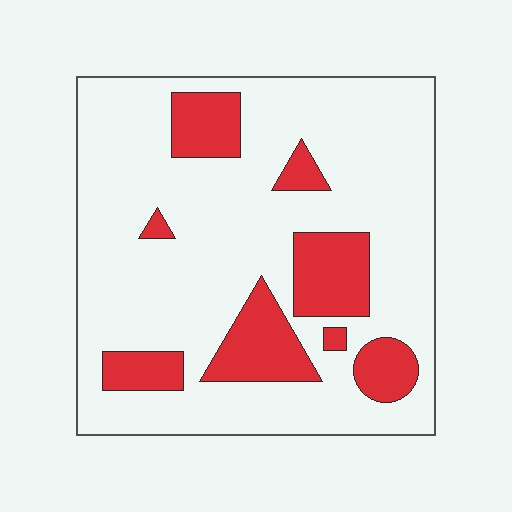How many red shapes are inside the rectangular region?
8.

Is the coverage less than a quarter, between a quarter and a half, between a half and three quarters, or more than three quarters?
Less than a quarter.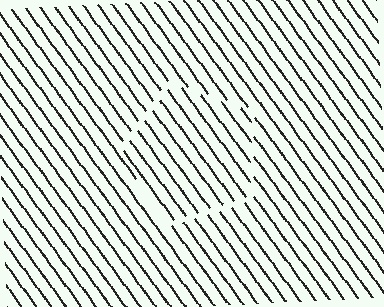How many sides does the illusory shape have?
5 sides — the line-ends trace a pentagon.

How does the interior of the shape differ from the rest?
The interior of the shape contains the same grating, shifted by half a period — the contour is defined by the phase discontinuity where line-ends from the inner and outer gratings abut.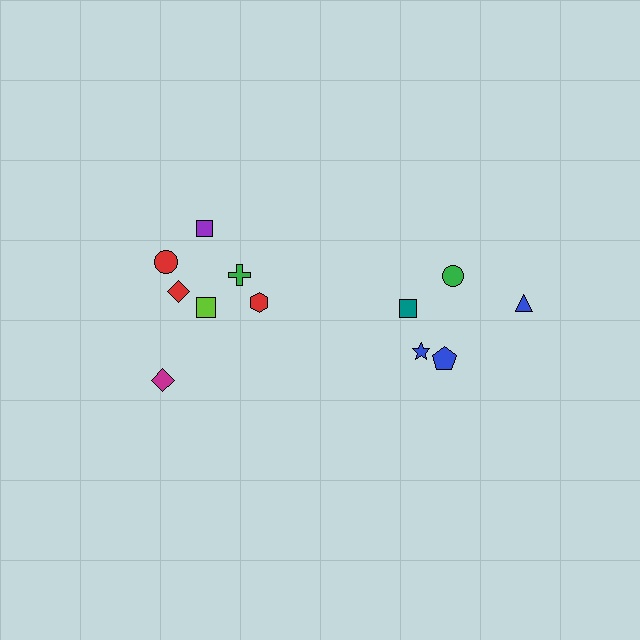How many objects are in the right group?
There are 5 objects.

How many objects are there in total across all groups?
There are 12 objects.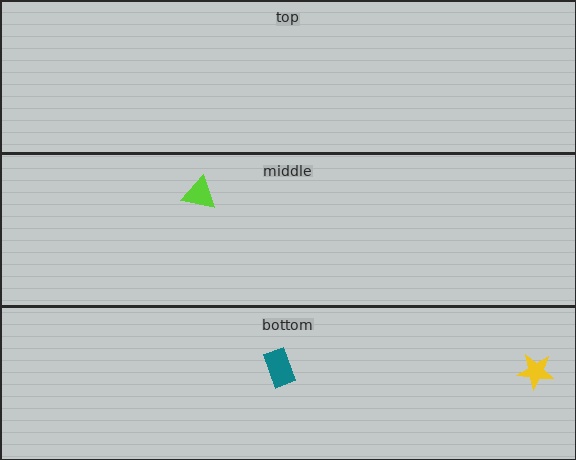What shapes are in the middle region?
The lime triangle.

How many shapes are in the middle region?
1.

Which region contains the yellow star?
The bottom region.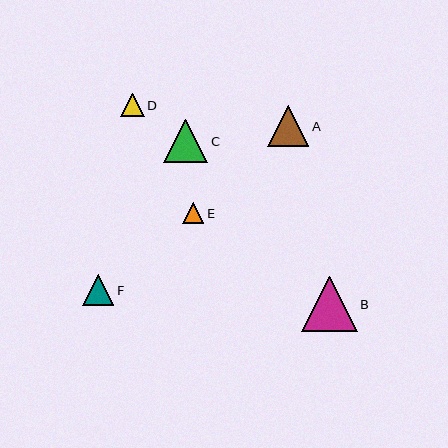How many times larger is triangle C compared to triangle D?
Triangle C is approximately 1.9 times the size of triangle D.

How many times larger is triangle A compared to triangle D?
Triangle A is approximately 1.8 times the size of triangle D.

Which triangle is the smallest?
Triangle E is the smallest with a size of approximately 21 pixels.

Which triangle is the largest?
Triangle B is the largest with a size of approximately 56 pixels.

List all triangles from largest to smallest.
From largest to smallest: B, C, A, F, D, E.